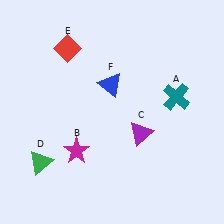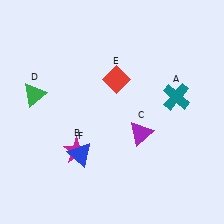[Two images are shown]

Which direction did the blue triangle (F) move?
The blue triangle (F) moved down.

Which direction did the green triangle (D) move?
The green triangle (D) moved up.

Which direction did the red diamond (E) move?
The red diamond (E) moved right.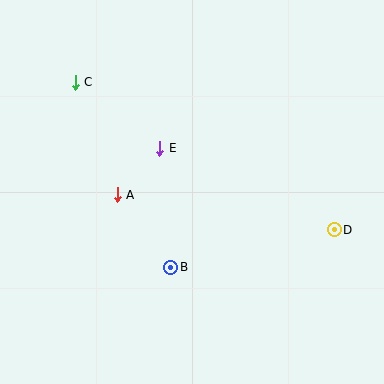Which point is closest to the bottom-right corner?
Point D is closest to the bottom-right corner.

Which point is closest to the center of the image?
Point E at (160, 148) is closest to the center.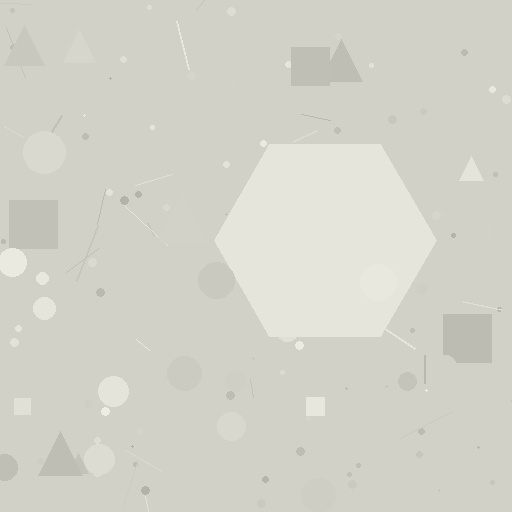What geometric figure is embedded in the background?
A hexagon is embedded in the background.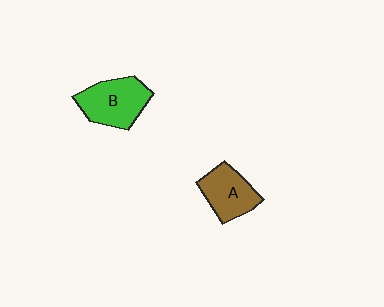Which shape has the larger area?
Shape B (green).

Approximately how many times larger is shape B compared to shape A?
Approximately 1.2 times.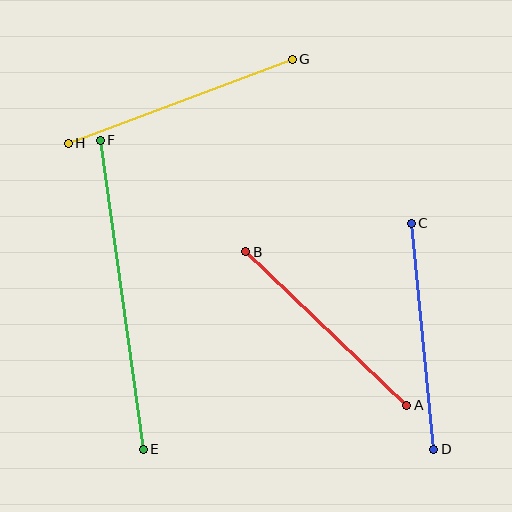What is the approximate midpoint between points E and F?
The midpoint is at approximately (122, 295) pixels.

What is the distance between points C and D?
The distance is approximately 227 pixels.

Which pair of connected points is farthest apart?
Points E and F are farthest apart.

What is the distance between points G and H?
The distance is approximately 239 pixels.